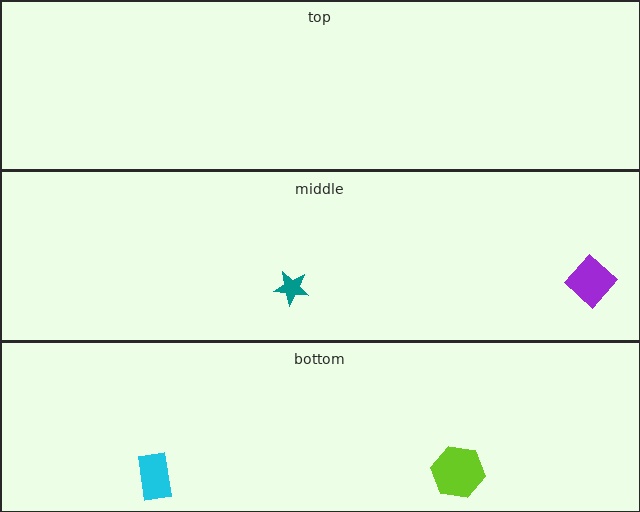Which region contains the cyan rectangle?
The bottom region.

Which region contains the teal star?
The middle region.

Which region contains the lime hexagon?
The bottom region.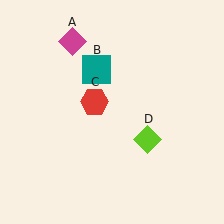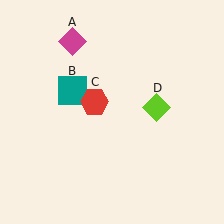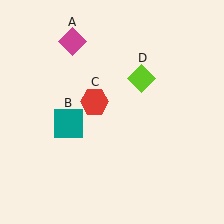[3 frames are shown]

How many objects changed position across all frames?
2 objects changed position: teal square (object B), lime diamond (object D).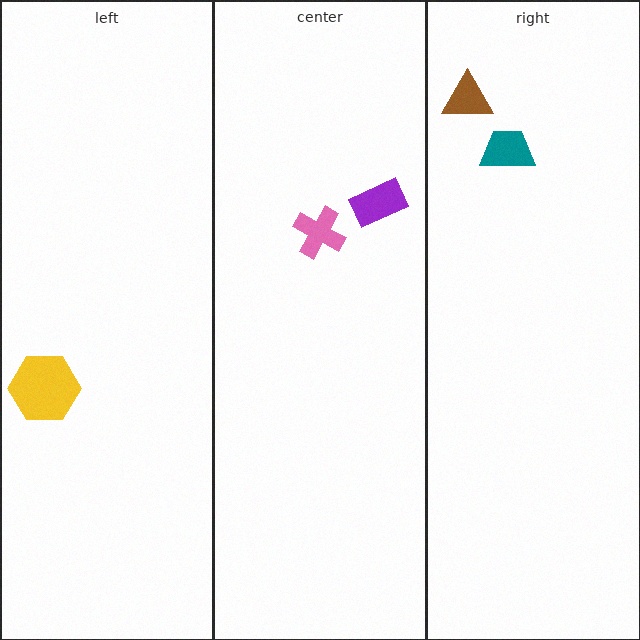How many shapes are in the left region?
1.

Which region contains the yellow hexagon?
The left region.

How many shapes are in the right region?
2.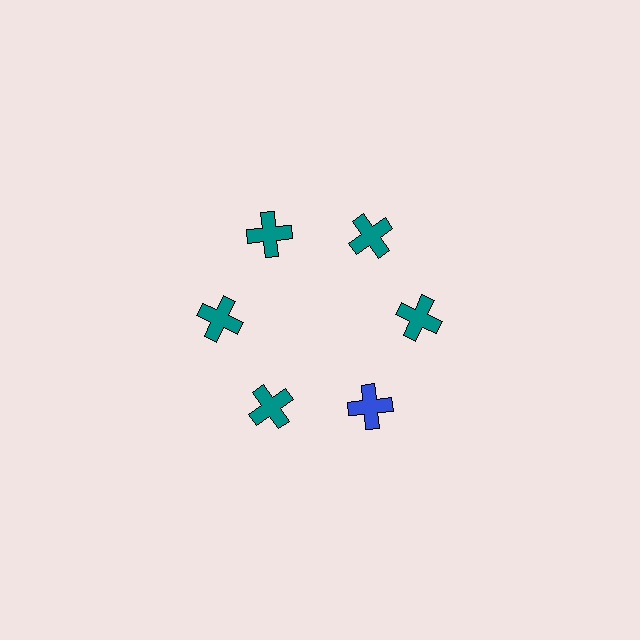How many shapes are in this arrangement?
There are 6 shapes arranged in a ring pattern.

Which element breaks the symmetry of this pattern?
The blue cross at roughly the 5 o'clock position breaks the symmetry. All other shapes are teal crosses.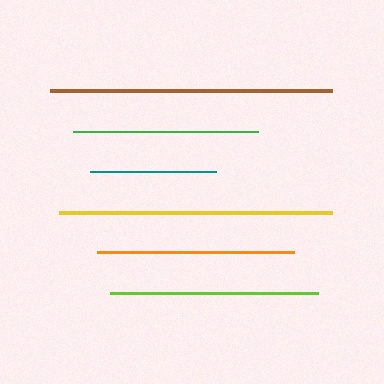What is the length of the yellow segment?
The yellow segment is approximately 273 pixels long.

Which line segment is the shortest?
The teal line is the shortest at approximately 126 pixels.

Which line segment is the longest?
The brown line is the longest at approximately 282 pixels.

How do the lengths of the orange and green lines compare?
The orange and green lines are approximately the same length.